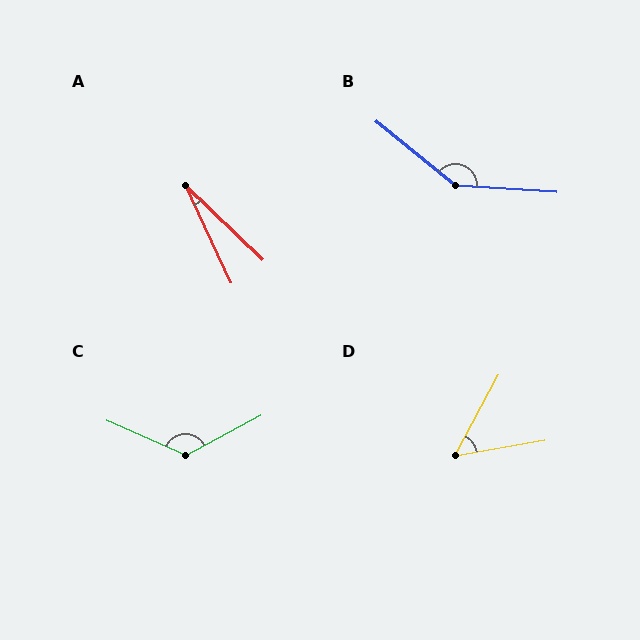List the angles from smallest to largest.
A (21°), D (52°), C (128°), B (145°).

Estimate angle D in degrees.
Approximately 52 degrees.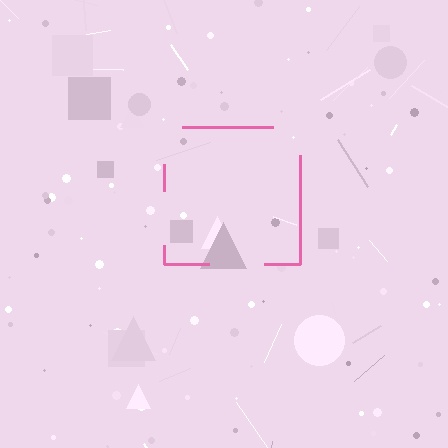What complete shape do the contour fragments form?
The contour fragments form a square.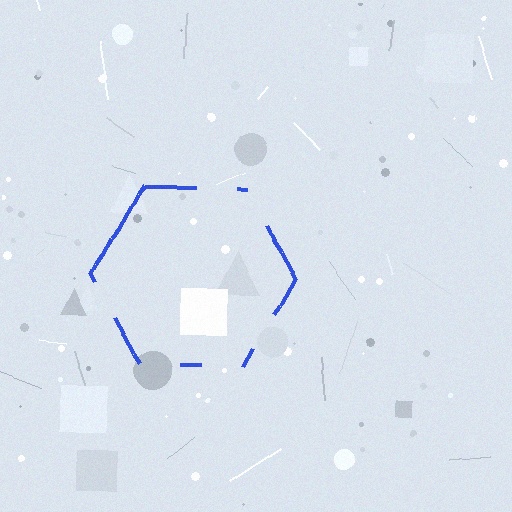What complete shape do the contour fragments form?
The contour fragments form a hexagon.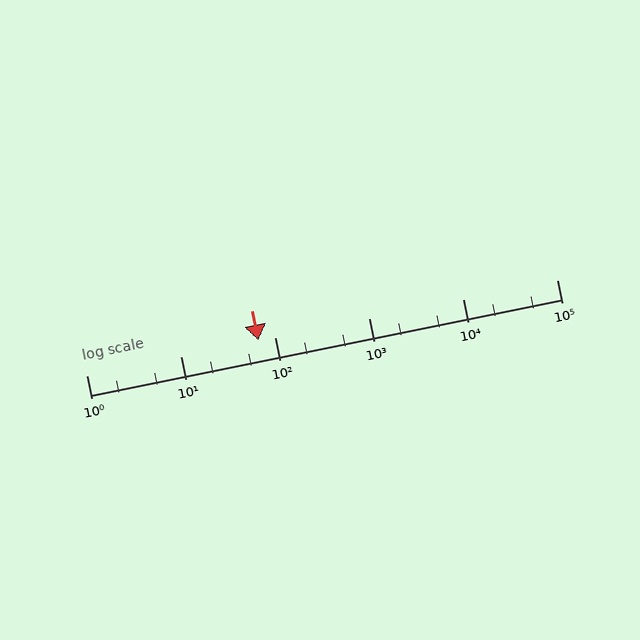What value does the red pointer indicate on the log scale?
The pointer indicates approximately 67.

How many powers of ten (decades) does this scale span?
The scale spans 5 decades, from 1 to 100000.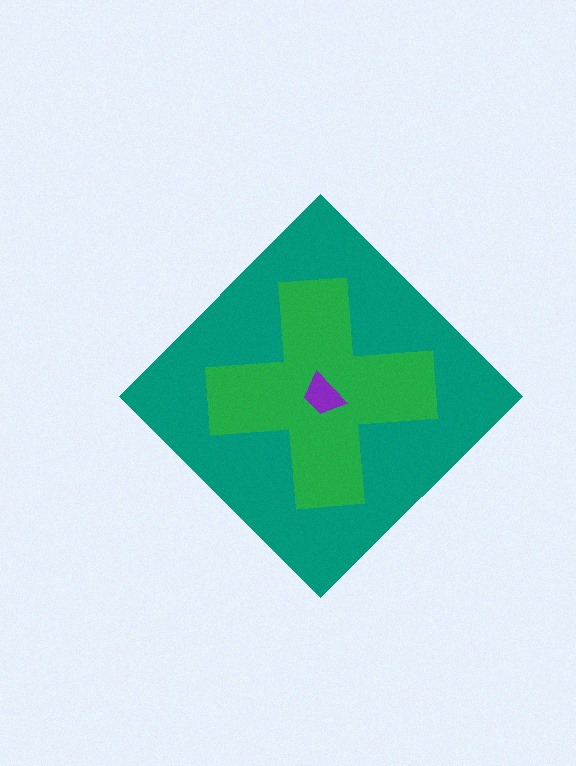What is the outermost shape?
The teal diamond.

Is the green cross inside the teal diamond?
Yes.